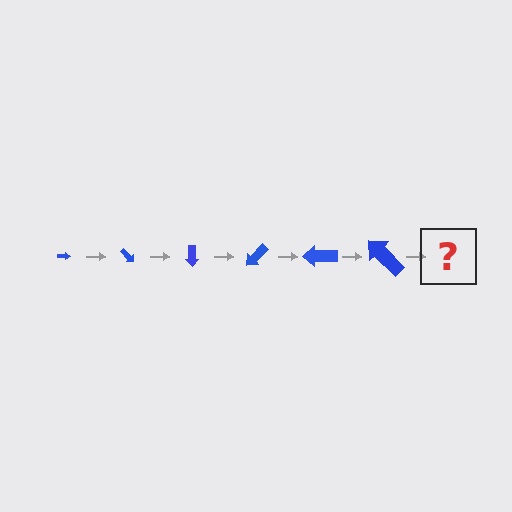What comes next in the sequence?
The next element should be an arrow, larger than the previous one and rotated 270 degrees from the start.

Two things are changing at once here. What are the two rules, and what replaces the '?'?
The two rules are that the arrow grows larger each step and it rotates 45 degrees each step. The '?' should be an arrow, larger than the previous one and rotated 270 degrees from the start.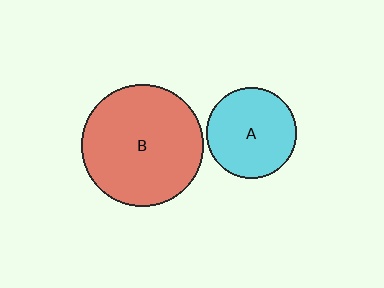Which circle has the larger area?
Circle B (red).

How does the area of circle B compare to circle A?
Approximately 1.8 times.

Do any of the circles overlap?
No, none of the circles overlap.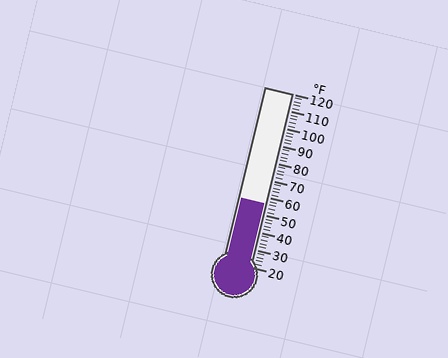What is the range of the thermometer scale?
The thermometer scale ranges from 20°F to 120°F.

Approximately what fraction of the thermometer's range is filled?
The thermometer is filled to approximately 35% of its range.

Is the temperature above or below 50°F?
The temperature is above 50°F.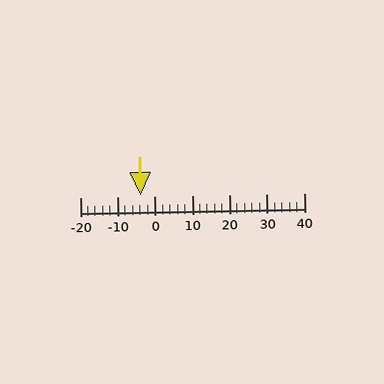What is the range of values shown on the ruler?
The ruler shows values from -20 to 40.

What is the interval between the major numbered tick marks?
The major tick marks are spaced 10 units apart.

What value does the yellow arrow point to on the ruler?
The yellow arrow points to approximately -4.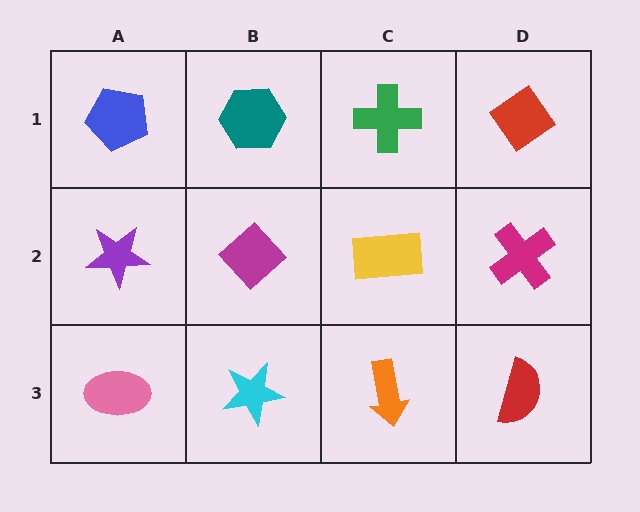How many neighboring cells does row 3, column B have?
3.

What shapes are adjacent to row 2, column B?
A teal hexagon (row 1, column B), a cyan star (row 3, column B), a purple star (row 2, column A), a yellow rectangle (row 2, column C).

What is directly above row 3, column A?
A purple star.